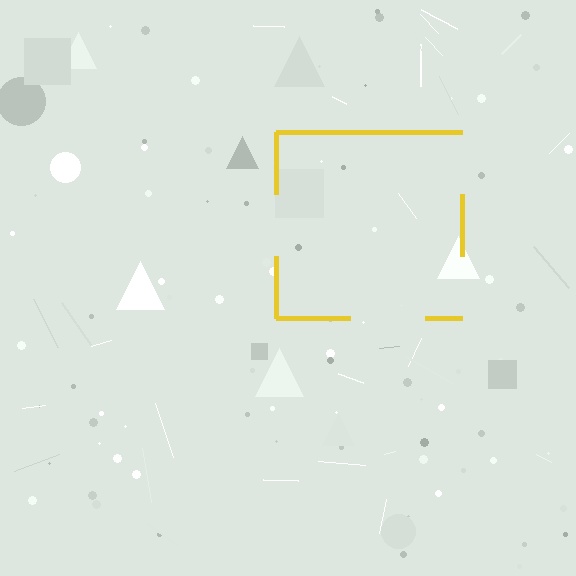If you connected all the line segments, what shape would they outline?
They would outline a square.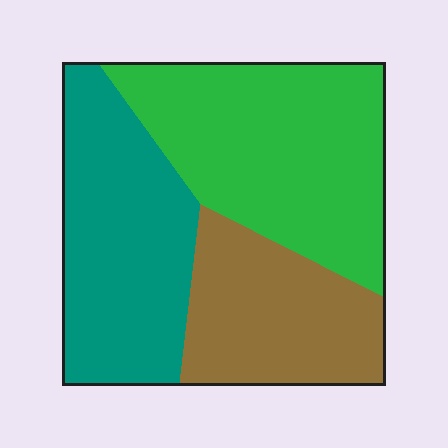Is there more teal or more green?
Green.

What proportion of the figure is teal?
Teal takes up about one third (1/3) of the figure.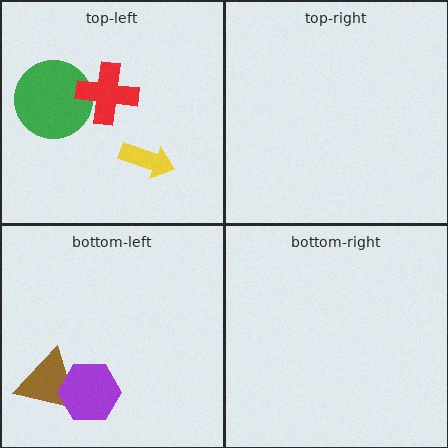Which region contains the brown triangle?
The bottom-left region.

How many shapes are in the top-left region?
3.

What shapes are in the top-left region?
The green circle, the red cross, the yellow arrow.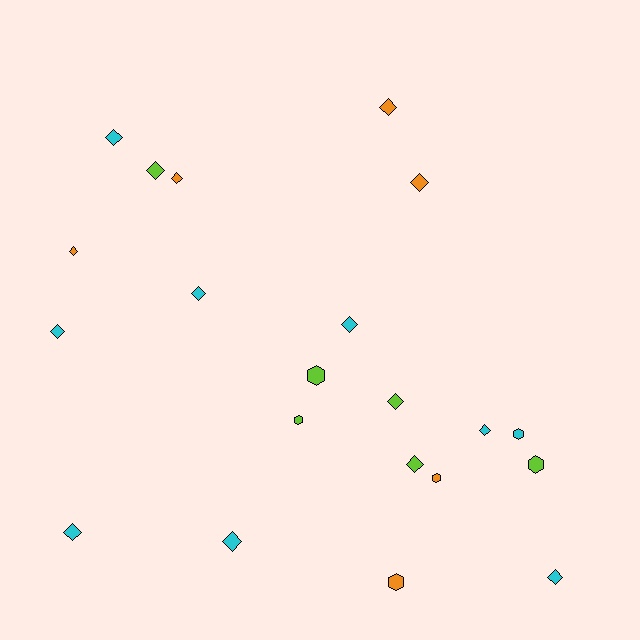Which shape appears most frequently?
Diamond, with 15 objects.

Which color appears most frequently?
Cyan, with 9 objects.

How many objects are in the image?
There are 21 objects.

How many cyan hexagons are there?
There is 1 cyan hexagon.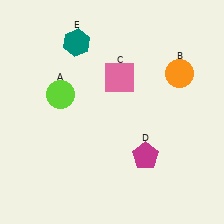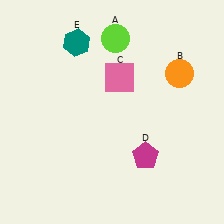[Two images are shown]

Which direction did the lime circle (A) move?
The lime circle (A) moved up.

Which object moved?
The lime circle (A) moved up.